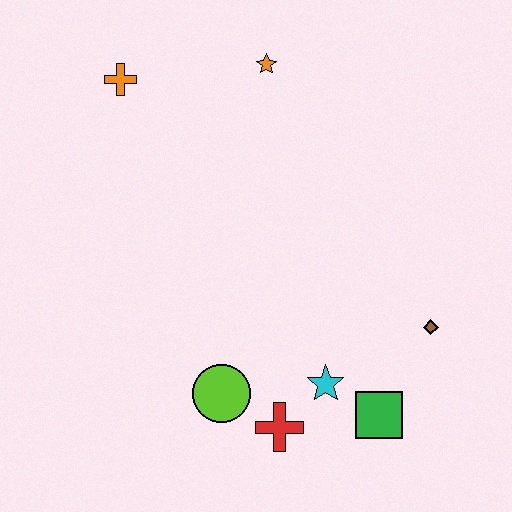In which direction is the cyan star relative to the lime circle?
The cyan star is to the right of the lime circle.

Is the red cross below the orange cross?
Yes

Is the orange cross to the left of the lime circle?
Yes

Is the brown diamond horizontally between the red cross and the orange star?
No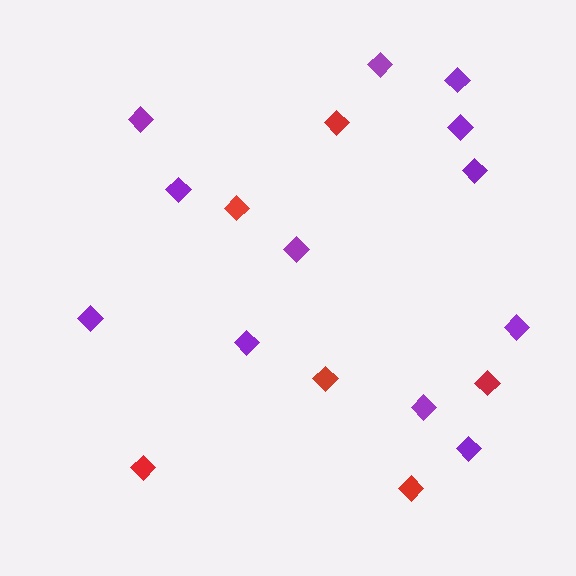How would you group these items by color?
There are 2 groups: one group of red diamonds (6) and one group of purple diamonds (12).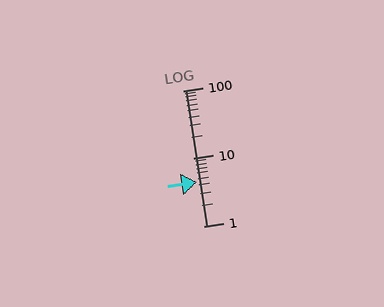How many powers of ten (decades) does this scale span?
The scale spans 2 decades, from 1 to 100.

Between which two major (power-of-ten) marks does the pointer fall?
The pointer is between 1 and 10.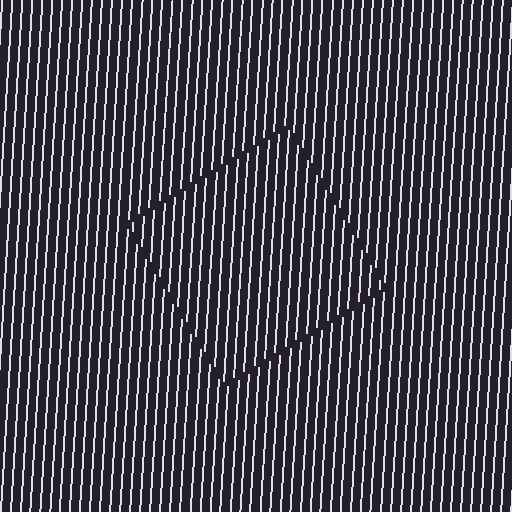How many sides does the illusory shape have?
4 sides — the line-ends trace a square.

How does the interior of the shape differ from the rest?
The interior of the shape contains the same grating, shifted by half a period — the contour is defined by the phase discontinuity where line-ends from the inner and outer gratings abut.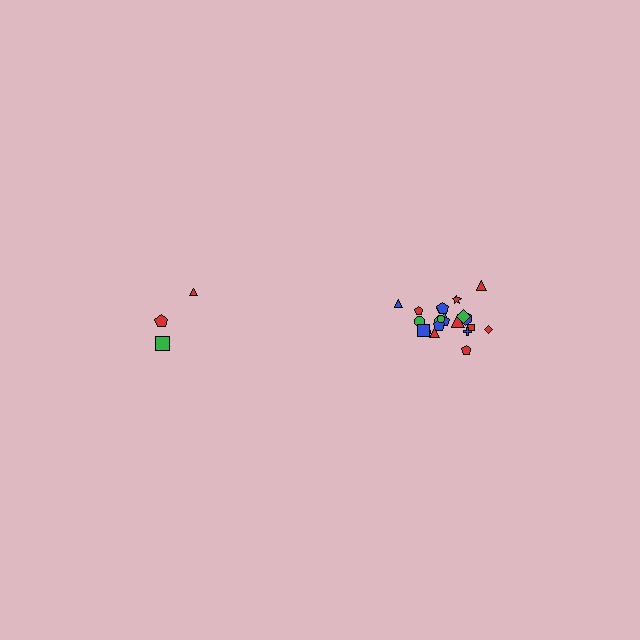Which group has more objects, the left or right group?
The right group.